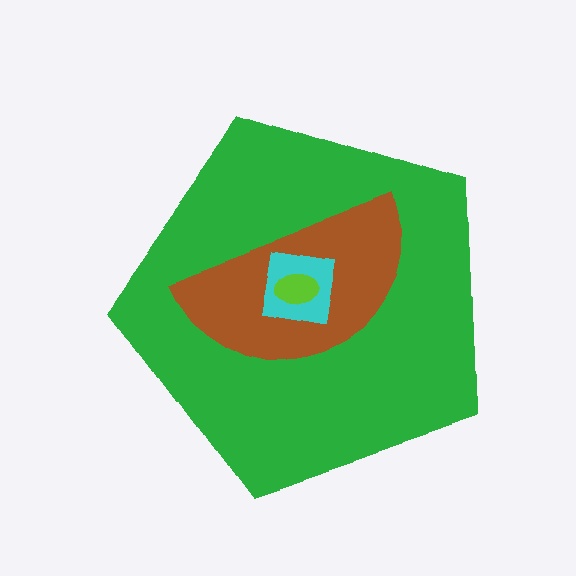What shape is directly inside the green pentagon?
The brown semicircle.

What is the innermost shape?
The lime ellipse.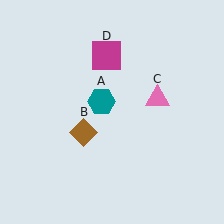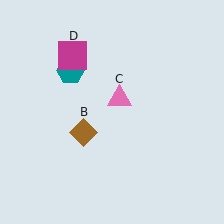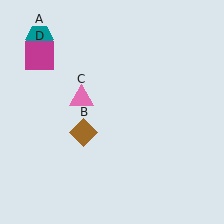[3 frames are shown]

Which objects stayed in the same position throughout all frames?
Brown diamond (object B) remained stationary.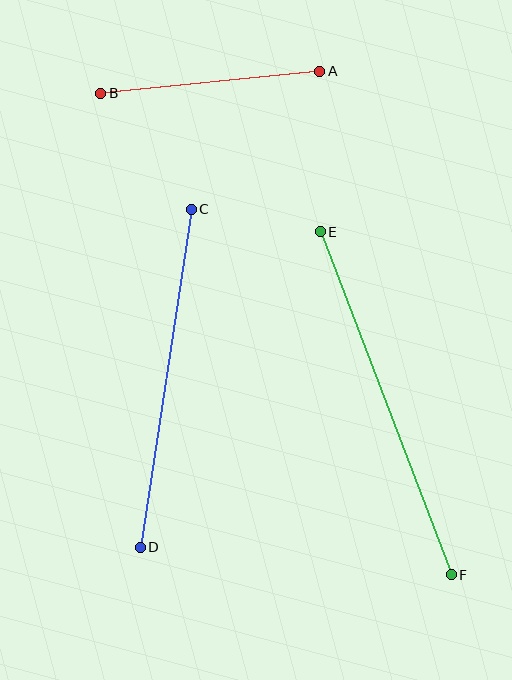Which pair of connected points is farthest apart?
Points E and F are farthest apart.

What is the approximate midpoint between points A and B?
The midpoint is at approximately (210, 82) pixels.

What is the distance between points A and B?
The distance is approximately 220 pixels.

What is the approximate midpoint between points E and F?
The midpoint is at approximately (386, 403) pixels.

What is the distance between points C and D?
The distance is approximately 342 pixels.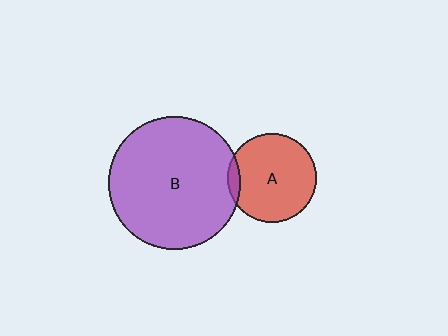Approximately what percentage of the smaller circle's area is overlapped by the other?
Approximately 5%.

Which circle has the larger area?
Circle B (purple).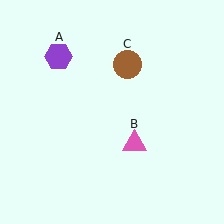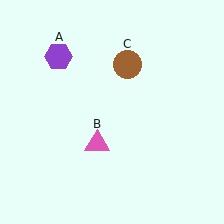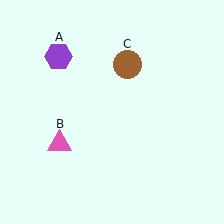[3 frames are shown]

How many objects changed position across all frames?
1 object changed position: pink triangle (object B).